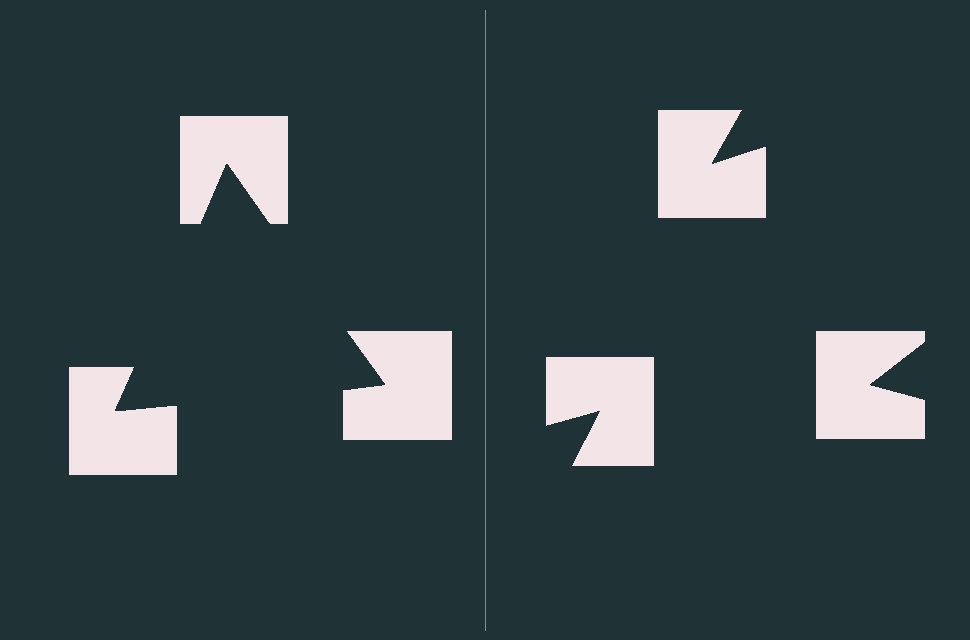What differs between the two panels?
The notched squares are positioned identically on both sides; only the wedge orientations differ. On the left they align to a triangle; on the right they are misaligned.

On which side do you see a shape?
An illusory triangle appears on the left side. On the right side the wedge cuts are rotated, so no coherent shape forms.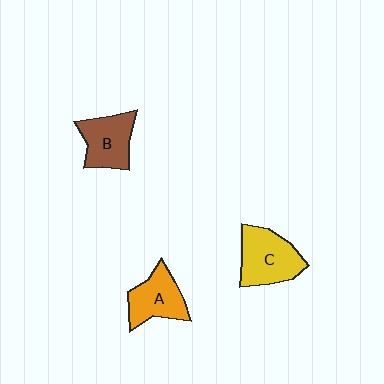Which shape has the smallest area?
Shape A (orange).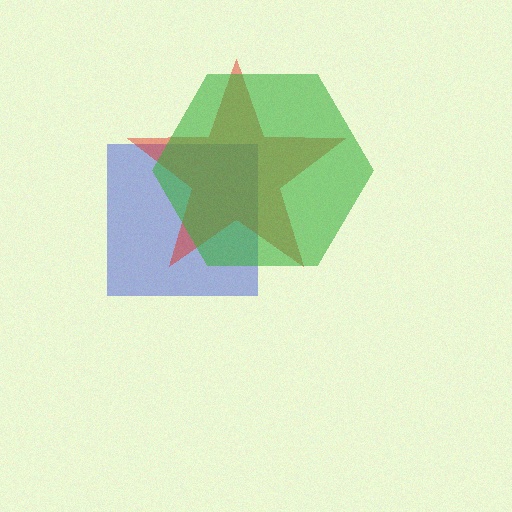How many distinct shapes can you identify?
There are 3 distinct shapes: a blue square, a red star, a green hexagon.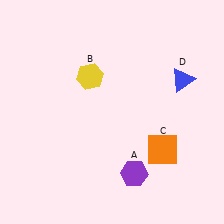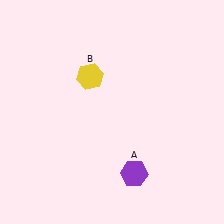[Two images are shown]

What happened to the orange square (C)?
The orange square (C) was removed in Image 2. It was in the bottom-right area of Image 1.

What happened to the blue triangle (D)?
The blue triangle (D) was removed in Image 2. It was in the top-right area of Image 1.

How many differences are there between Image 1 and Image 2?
There are 2 differences between the two images.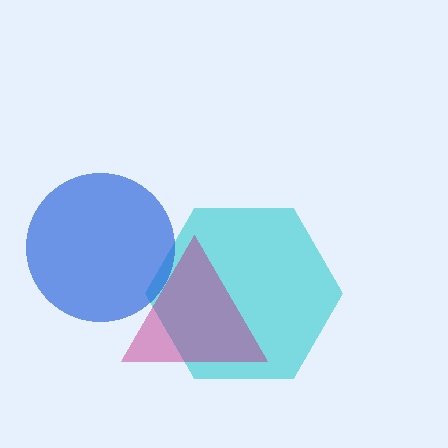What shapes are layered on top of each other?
The layered shapes are: a cyan hexagon, a magenta triangle, a blue circle.